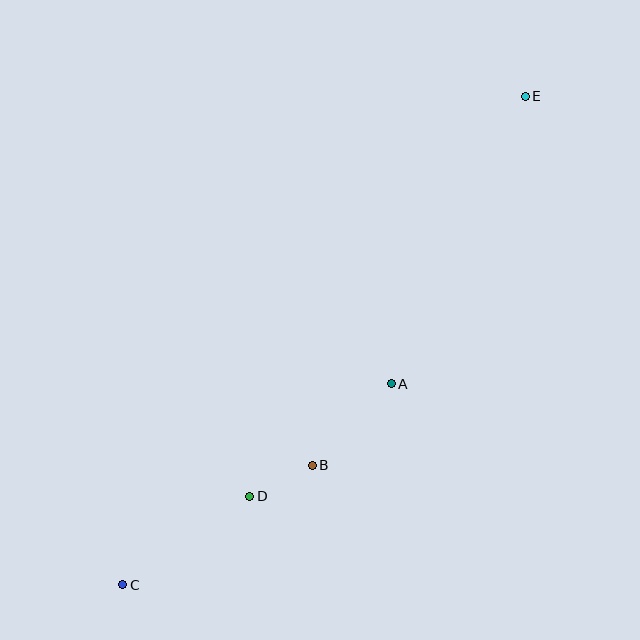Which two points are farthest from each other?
Points C and E are farthest from each other.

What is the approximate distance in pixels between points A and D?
The distance between A and D is approximately 181 pixels.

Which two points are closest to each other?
Points B and D are closest to each other.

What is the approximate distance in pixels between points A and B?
The distance between A and B is approximately 113 pixels.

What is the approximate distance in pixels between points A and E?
The distance between A and E is approximately 318 pixels.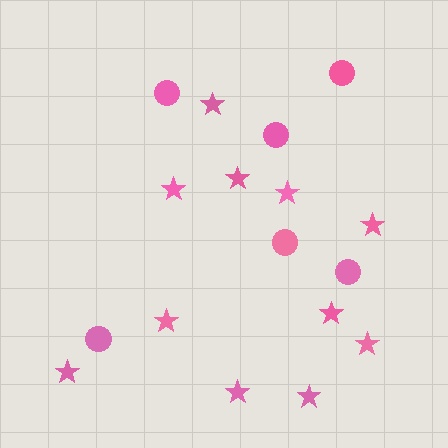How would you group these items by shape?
There are 2 groups: one group of stars (11) and one group of circles (6).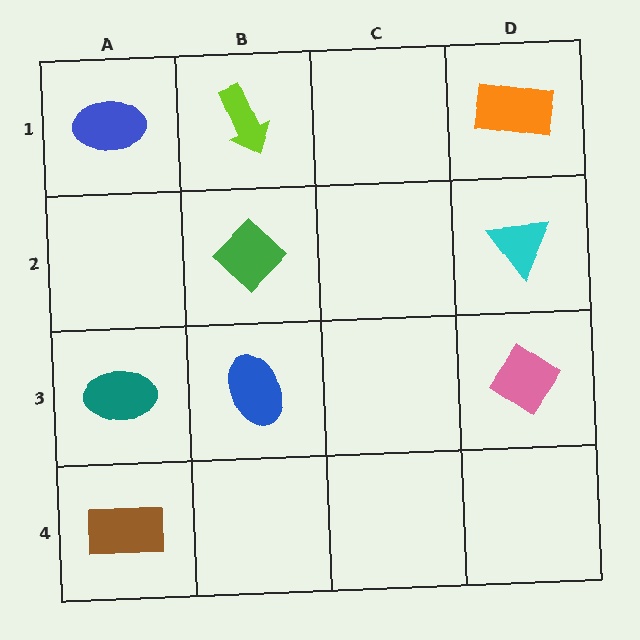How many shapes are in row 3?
3 shapes.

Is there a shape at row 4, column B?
No, that cell is empty.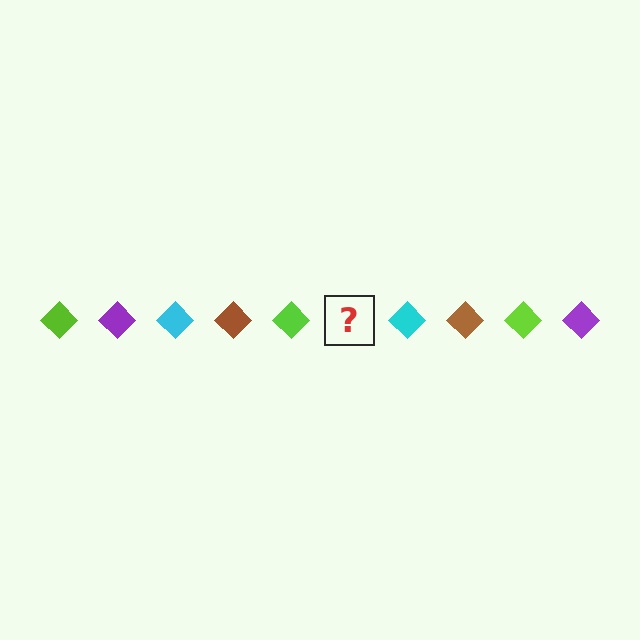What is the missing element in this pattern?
The missing element is a purple diamond.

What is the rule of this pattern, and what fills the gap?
The rule is that the pattern cycles through lime, purple, cyan, brown diamonds. The gap should be filled with a purple diamond.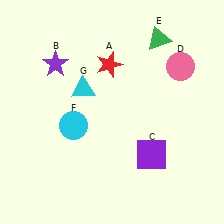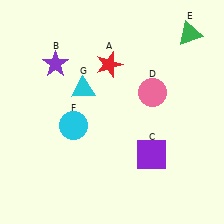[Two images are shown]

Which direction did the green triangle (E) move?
The green triangle (E) moved right.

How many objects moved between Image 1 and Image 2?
2 objects moved between the two images.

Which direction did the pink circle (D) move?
The pink circle (D) moved left.